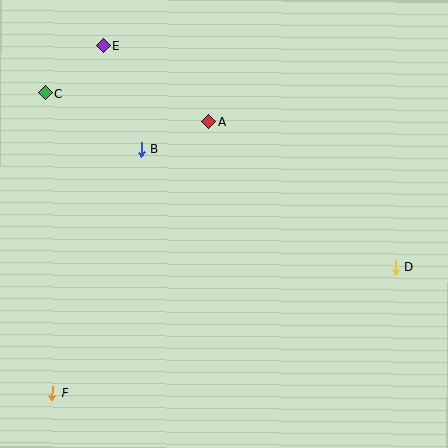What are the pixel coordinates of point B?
Point B is at (141, 150).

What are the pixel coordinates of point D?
Point D is at (395, 267).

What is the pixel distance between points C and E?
The distance between C and E is 75 pixels.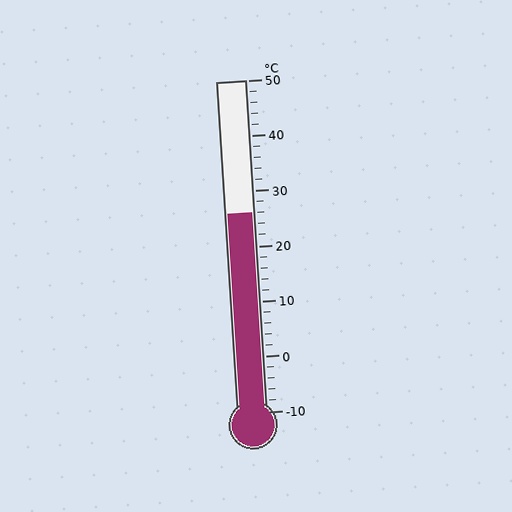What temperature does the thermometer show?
The thermometer shows approximately 26°C.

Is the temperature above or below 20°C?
The temperature is above 20°C.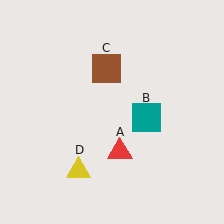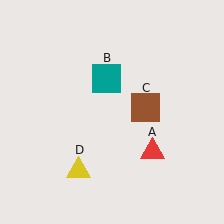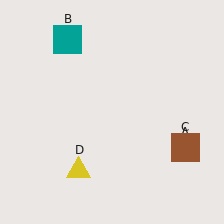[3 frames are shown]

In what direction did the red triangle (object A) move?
The red triangle (object A) moved right.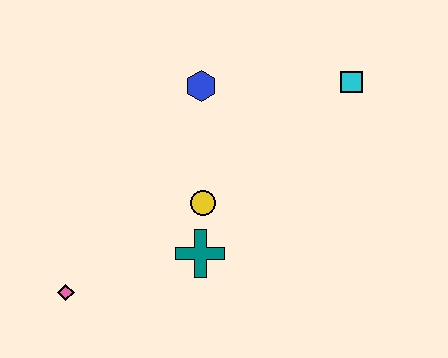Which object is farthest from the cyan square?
The pink diamond is farthest from the cyan square.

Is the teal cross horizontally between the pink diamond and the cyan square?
Yes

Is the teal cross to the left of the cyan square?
Yes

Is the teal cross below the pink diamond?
No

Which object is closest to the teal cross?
The yellow circle is closest to the teal cross.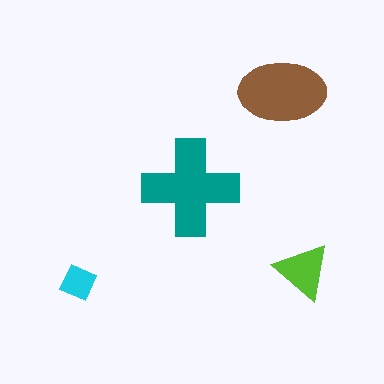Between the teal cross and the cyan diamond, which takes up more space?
The teal cross.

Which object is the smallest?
The cyan diamond.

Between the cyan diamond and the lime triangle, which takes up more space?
The lime triangle.